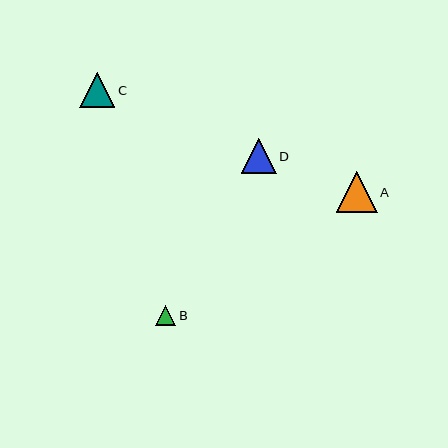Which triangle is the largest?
Triangle A is the largest with a size of approximately 41 pixels.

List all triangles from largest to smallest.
From largest to smallest: A, C, D, B.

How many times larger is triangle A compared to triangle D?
Triangle A is approximately 1.2 times the size of triangle D.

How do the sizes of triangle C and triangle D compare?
Triangle C and triangle D are approximately the same size.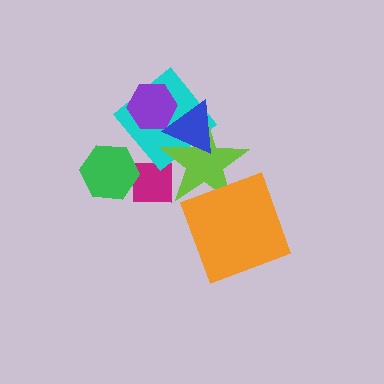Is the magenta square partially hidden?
Yes, it is partially covered by another shape.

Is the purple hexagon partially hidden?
Yes, it is partially covered by another shape.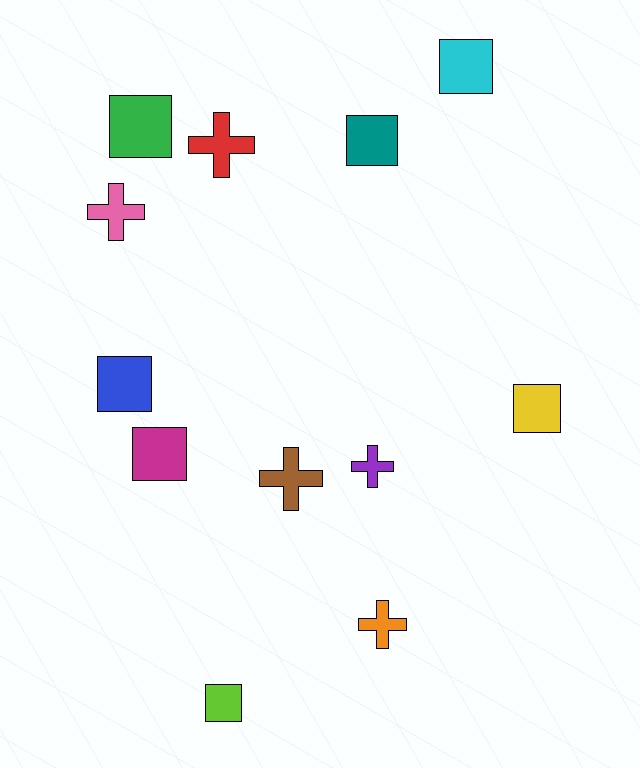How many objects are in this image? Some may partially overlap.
There are 12 objects.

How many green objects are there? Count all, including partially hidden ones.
There is 1 green object.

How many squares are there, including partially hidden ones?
There are 7 squares.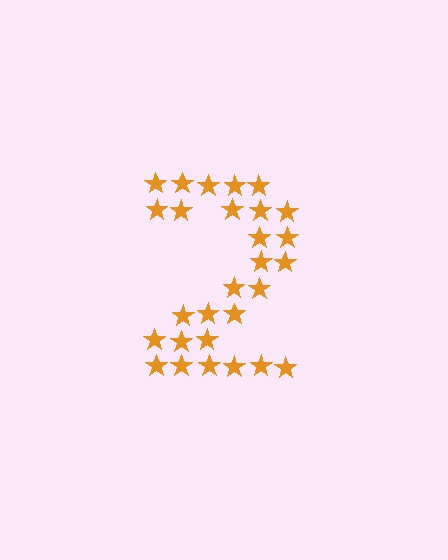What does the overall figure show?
The overall figure shows the digit 2.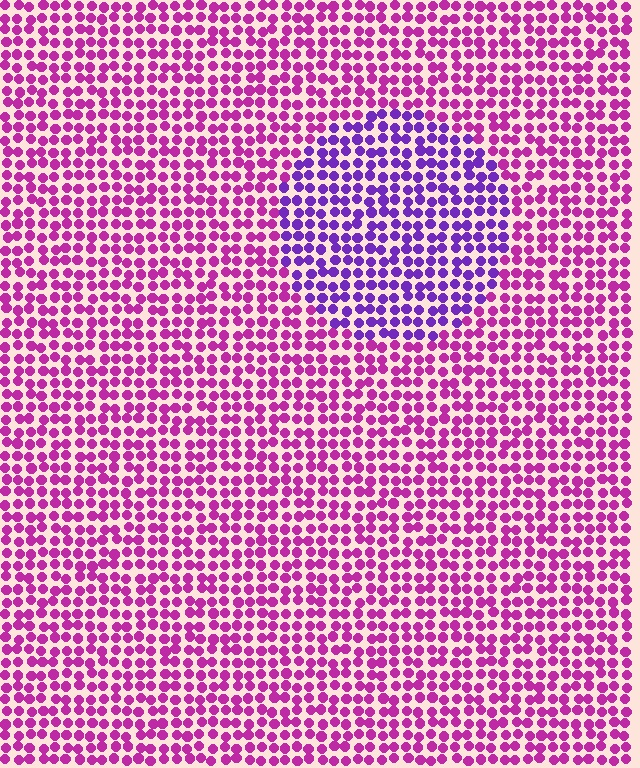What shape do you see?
I see a circle.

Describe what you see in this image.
The image is filled with small magenta elements in a uniform arrangement. A circle-shaped region is visible where the elements are tinted to a slightly different hue, forming a subtle color boundary.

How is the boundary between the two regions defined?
The boundary is defined purely by a slight shift in hue (about 41 degrees). Spacing, size, and orientation are identical on both sides.